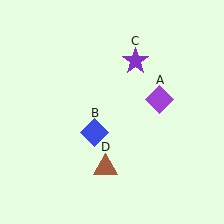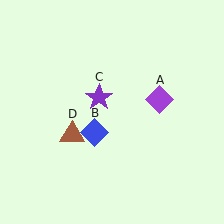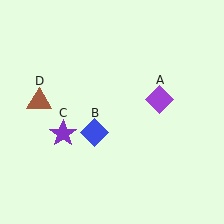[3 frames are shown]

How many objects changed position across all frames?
2 objects changed position: purple star (object C), brown triangle (object D).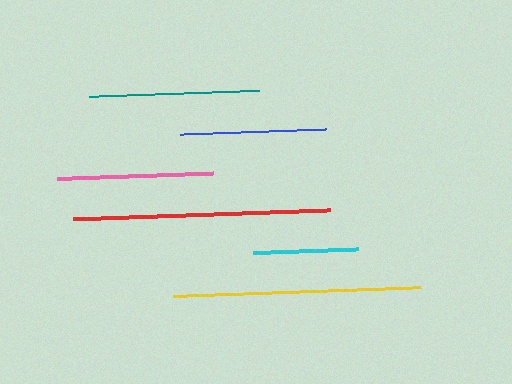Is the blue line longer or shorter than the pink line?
The pink line is longer than the blue line.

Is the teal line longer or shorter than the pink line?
The teal line is longer than the pink line.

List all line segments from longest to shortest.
From longest to shortest: red, yellow, teal, pink, blue, cyan.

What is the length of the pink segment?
The pink segment is approximately 156 pixels long.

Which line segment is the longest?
The red line is the longest at approximately 257 pixels.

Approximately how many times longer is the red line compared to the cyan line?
The red line is approximately 2.4 times the length of the cyan line.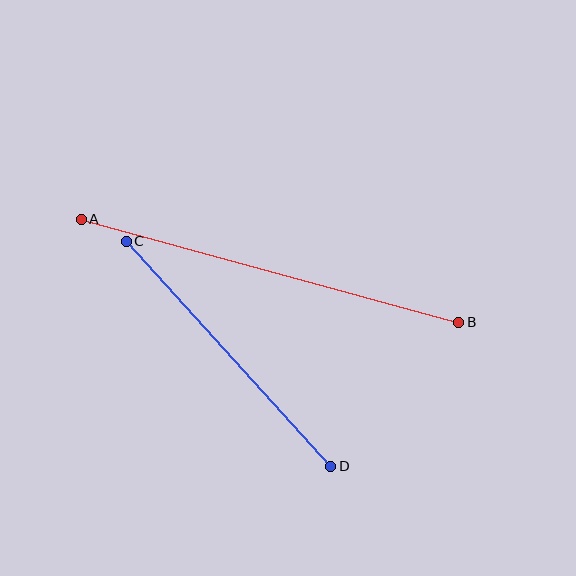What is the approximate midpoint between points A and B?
The midpoint is at approximately (270, 271) pixels.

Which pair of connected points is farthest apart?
Points A and B are farthest apart.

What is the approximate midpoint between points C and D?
The midpoint is at approximately (228, 354) pixels.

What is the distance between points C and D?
The distance is approximately 304 pixels.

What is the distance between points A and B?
The distance is approximately 391 pixels.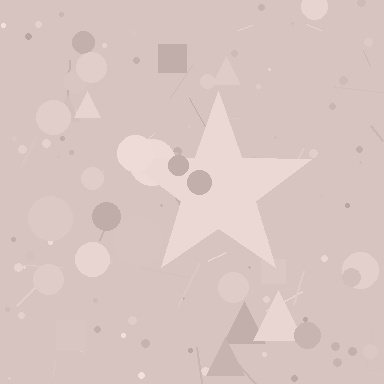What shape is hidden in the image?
A star is hidden in the image.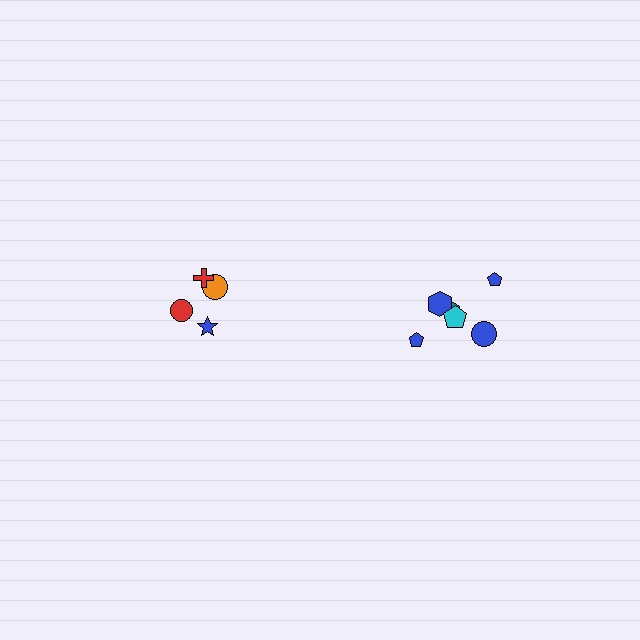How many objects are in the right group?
There are 6 objects.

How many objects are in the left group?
There are 4 objects.